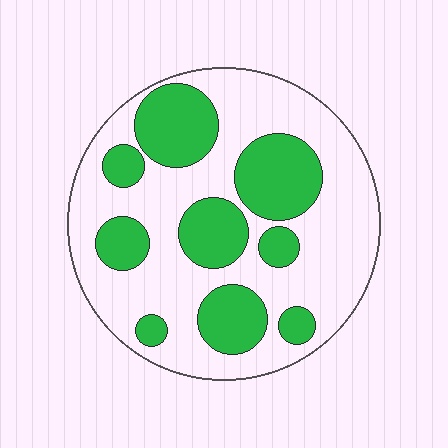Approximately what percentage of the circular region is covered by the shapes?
Approximately 35%.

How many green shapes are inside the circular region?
9.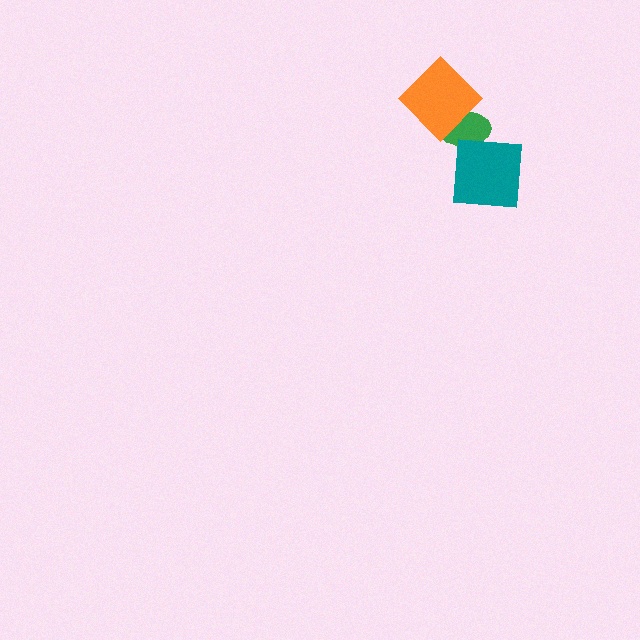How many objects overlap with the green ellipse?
2 objects overlap with the green ellipse.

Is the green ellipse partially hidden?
Yes, it is partially covered by another shape.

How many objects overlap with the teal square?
1 object overlaps with the teal square.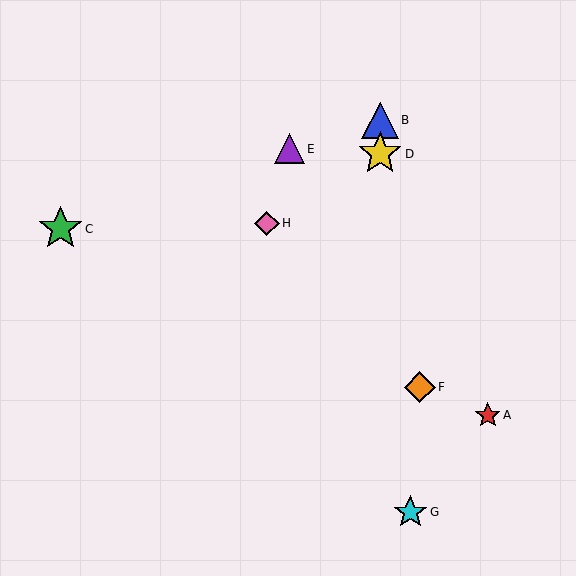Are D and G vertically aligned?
No, D is at x≈380 and G is at x≈410.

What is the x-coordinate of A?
Object A is at x≈488.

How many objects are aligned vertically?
2 objects (B, D) are aligned vertically.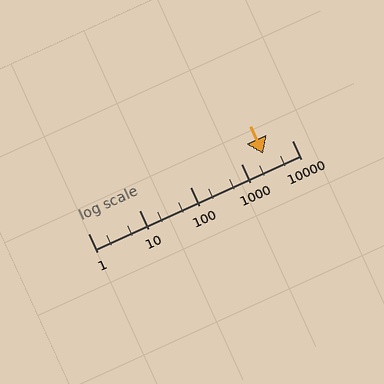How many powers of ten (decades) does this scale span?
The scale spans 4 decades, from 1 to 10000.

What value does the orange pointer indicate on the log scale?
The pointer indicates approximately 2700.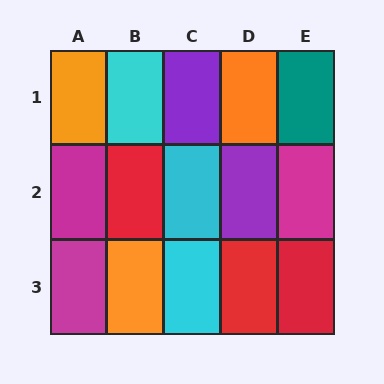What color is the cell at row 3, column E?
Red.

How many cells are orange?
3 cells are orange.